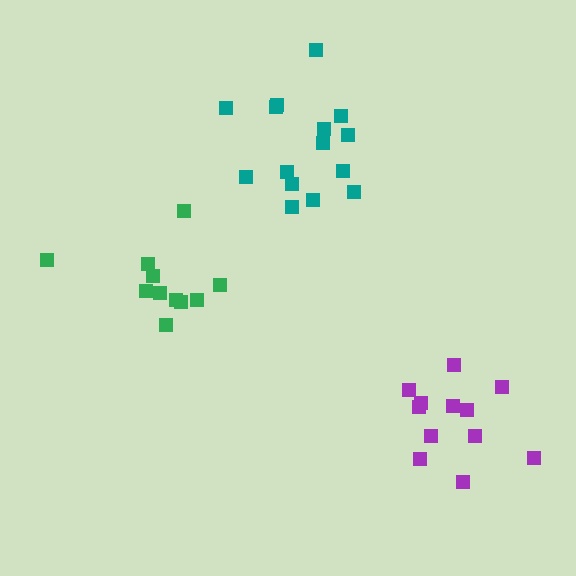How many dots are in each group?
Group 1: 12 dots, Group 2: 15 dots, Group 3: 11 dots (38 total).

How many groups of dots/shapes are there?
There are 3 groups.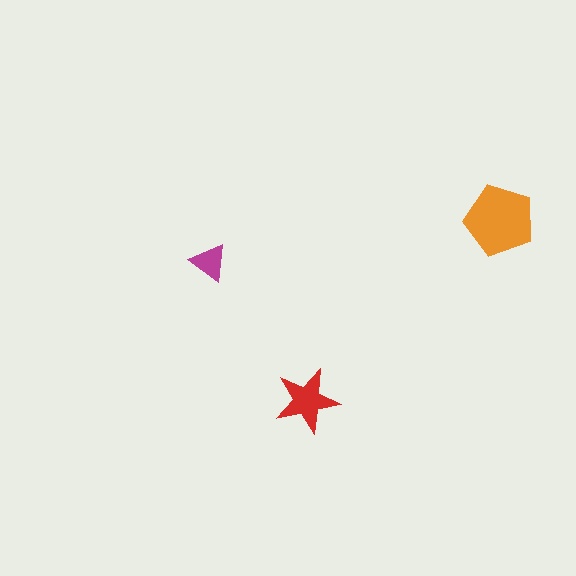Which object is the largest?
The orange pentagon.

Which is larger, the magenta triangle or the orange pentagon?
The orange pentagon.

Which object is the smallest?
The magenta triangle.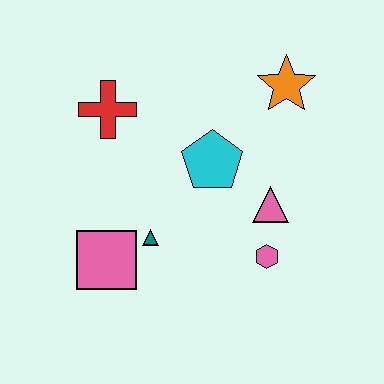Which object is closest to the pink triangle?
The pink hexagon is closest to the pink triangle.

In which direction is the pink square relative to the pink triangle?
The pink square is to the left of the pink triangle.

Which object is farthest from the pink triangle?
The red cross is farthest from the pink triangle.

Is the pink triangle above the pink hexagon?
Yes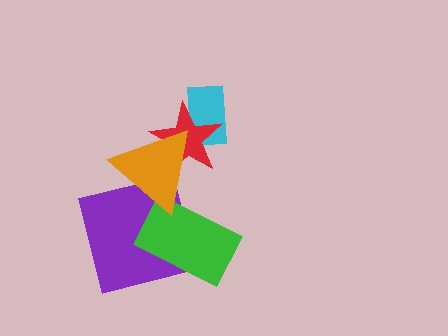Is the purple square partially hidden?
Yes, it is partially covered by another shape.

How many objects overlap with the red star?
2 objects overlap with the red star.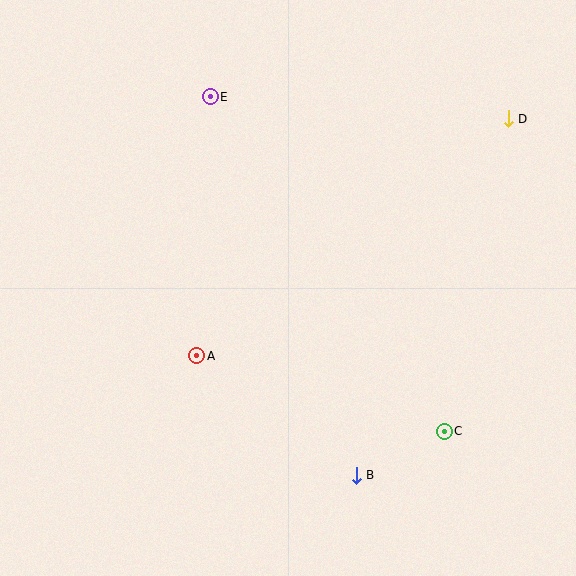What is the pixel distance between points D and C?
The distance between D and C is 319 pixels.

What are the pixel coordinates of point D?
Point D is at (508, 119).